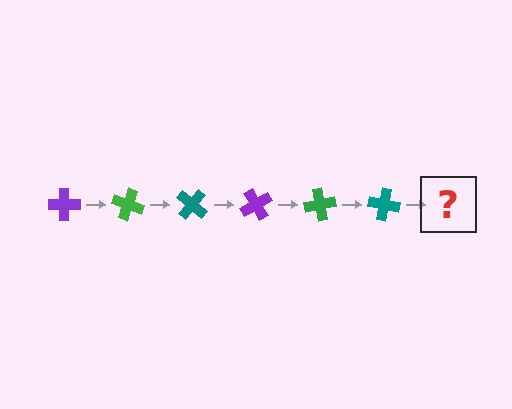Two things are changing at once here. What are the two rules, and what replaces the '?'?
The two rules are that it rotates 20 degrees each step and the color cycles through purple, green, and teal. The '?' should be a purple cross, rotated 120 degrees from the start.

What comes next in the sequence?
The next element should be a purple cross, rotated 120 degrees from the start.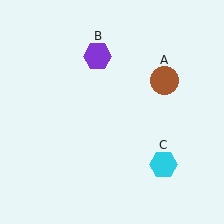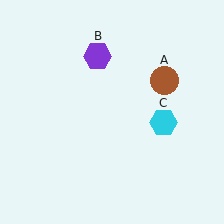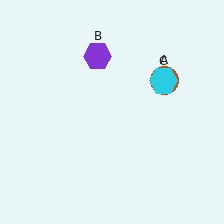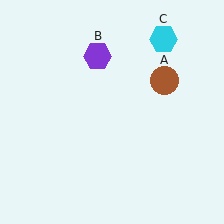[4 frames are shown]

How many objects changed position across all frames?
1 object changed position: cyan hexagon (object C).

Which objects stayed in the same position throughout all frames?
Brown circle (object A) and purple hexagon (object B) remained stationary.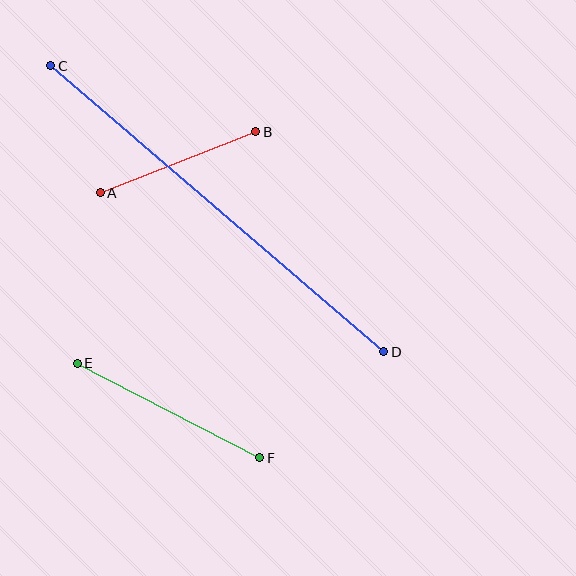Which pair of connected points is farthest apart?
Points C and D are farthest apart.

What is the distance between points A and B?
The distance is approximately 167 pixels.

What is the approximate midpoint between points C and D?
The midpoint is at approximately (217, 209) pixels.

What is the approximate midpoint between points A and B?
The midpoint is at approximately (178, 162) pixels.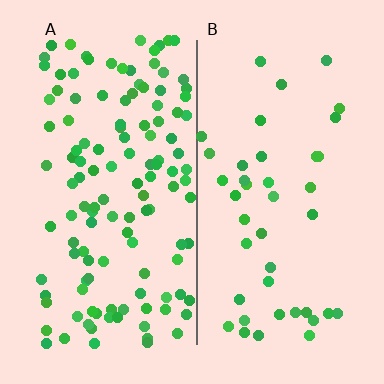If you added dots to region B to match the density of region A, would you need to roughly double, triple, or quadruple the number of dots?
Approximately triple.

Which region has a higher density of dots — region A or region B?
A (the left).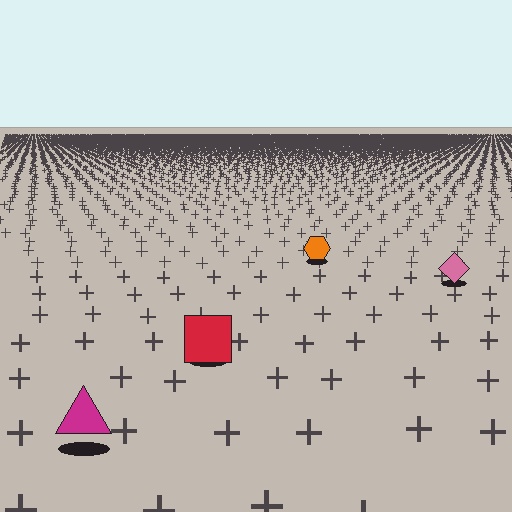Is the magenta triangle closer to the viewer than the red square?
Yes. The magenta triangle is closer — you can tell from the texture gradient: the ground texture is coarser near it.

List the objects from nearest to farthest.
From nearest to farthest: the magenta triangle, the red square, the pink diamond, the orange hexagon.